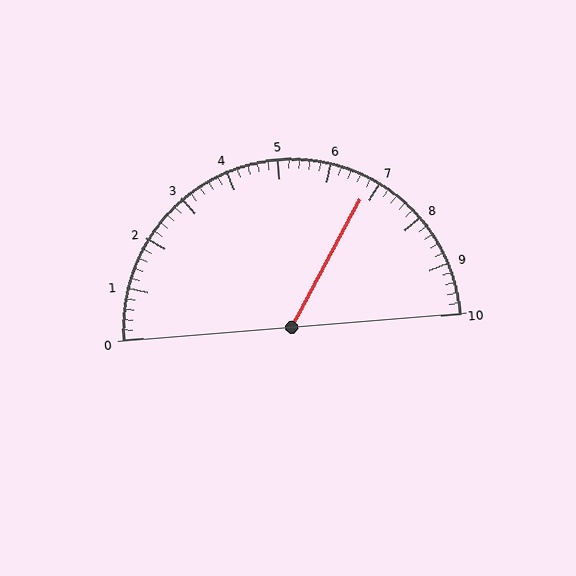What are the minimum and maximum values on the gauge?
The gauge ranges from 0 to 10.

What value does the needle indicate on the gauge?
The needle indicates approximately 6.8.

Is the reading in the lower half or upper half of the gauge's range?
The reading is in the upper half of the range (0 to 10).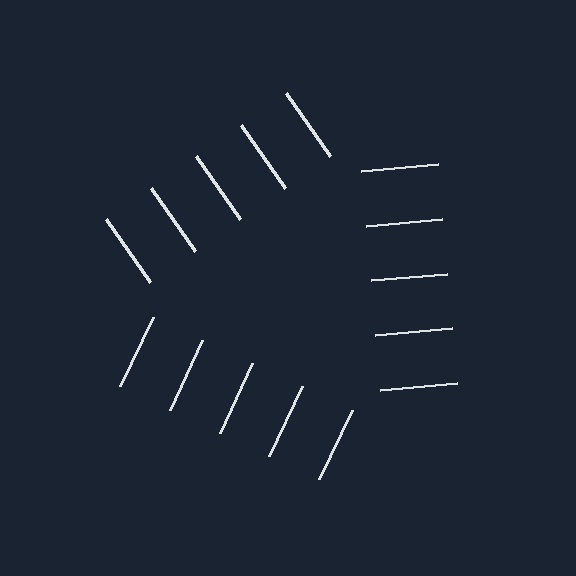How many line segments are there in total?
15 — 5 along each of the 3 edges.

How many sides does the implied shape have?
3 sides — the line-ends trace a triangle.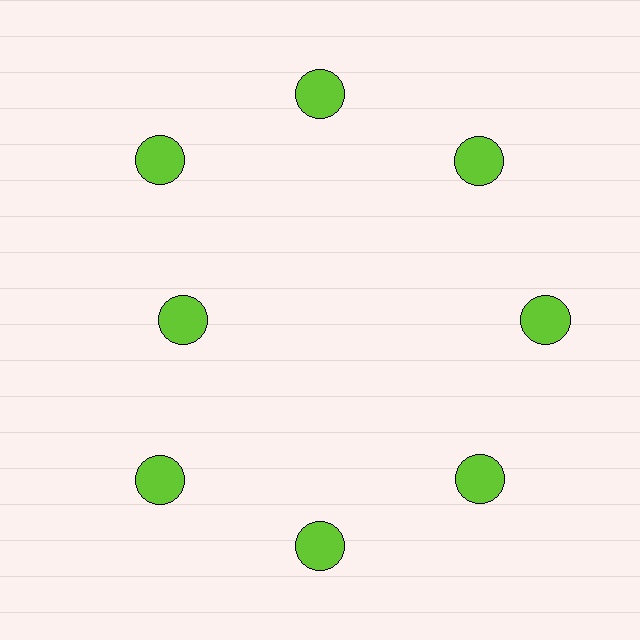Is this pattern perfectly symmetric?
No. The 8 lime circles are arranged in a ring, but one element near the 9 o'clock position is pulled inward toward the center, breaking the 8-fold rotational symmetry.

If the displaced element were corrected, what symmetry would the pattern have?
It would have 8-fold rotational symmetry — the pattern would map onto itself every 45 degrees.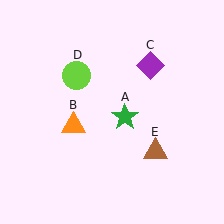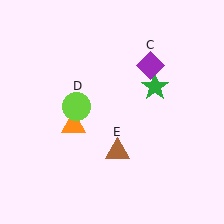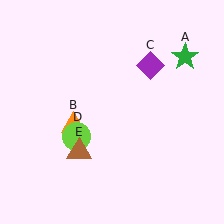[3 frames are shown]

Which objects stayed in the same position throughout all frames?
Orange triangle (object B) and purple diamond (object C) remained stationary.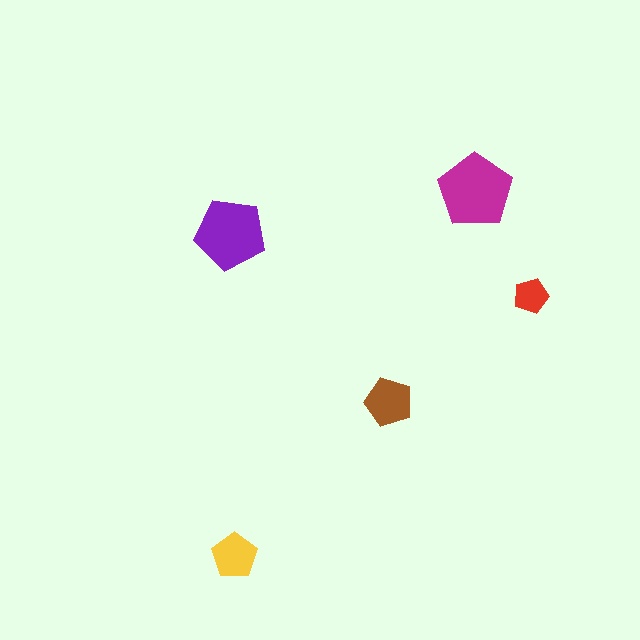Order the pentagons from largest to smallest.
the magenta one, the purple one, the brown one, the yellow one, the red one.